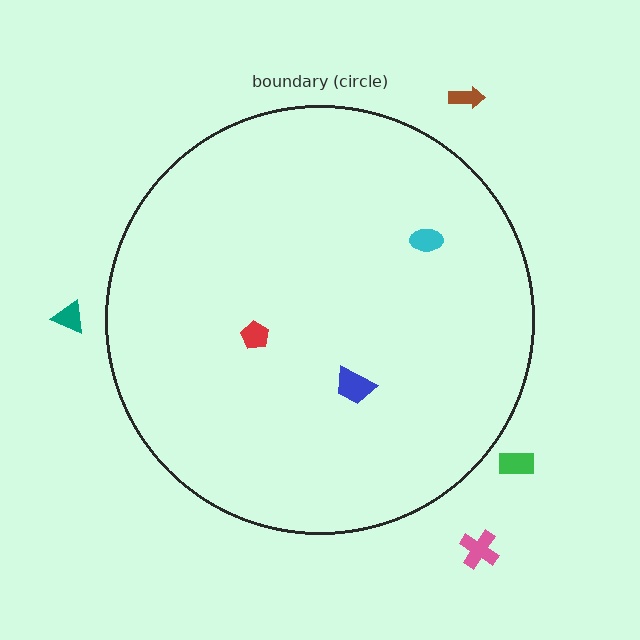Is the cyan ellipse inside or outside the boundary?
Inside.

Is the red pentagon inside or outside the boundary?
Inside.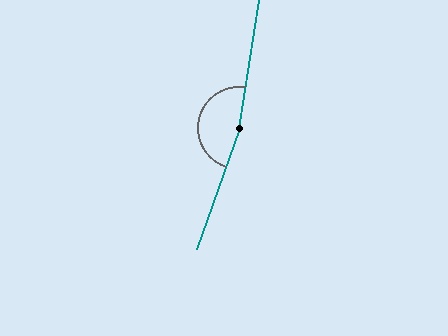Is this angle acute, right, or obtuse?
It is obtuse.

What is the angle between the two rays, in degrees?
Approximately 170 degrees.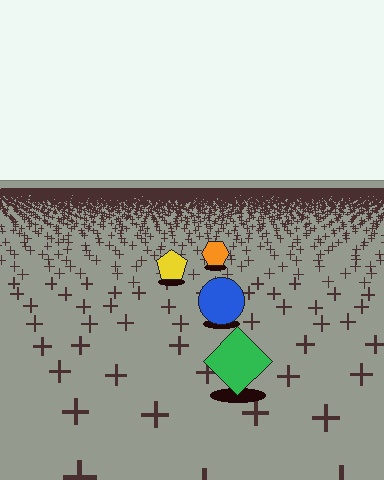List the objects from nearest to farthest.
From nearest to farthest: the green diamond, the blue circle, the yellow pentagon, the orange hexagon.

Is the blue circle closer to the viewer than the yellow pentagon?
Yes. The blue circle is closer — you can tell from the texture gradient: the ground texture is coarser near it.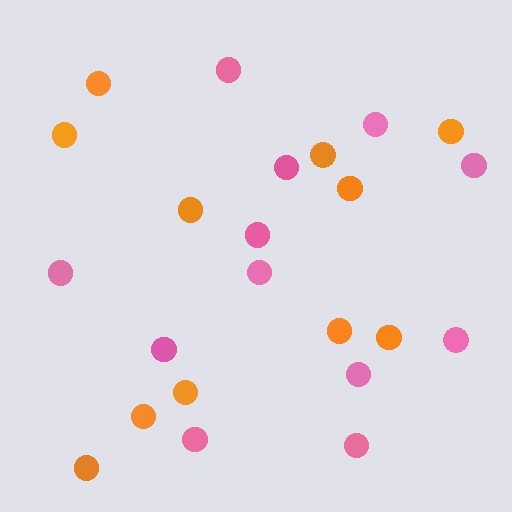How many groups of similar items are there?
There are 2 groups: one group of pink circles (12) and one group of orange circles (11).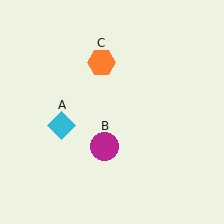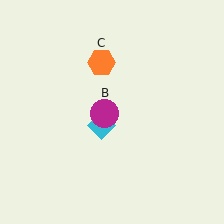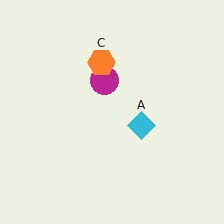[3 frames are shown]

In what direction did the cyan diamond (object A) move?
The cyan diamond (object A) moved right.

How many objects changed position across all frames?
2 objects changed position: cyan diamond (object A), magenta circle (object B).